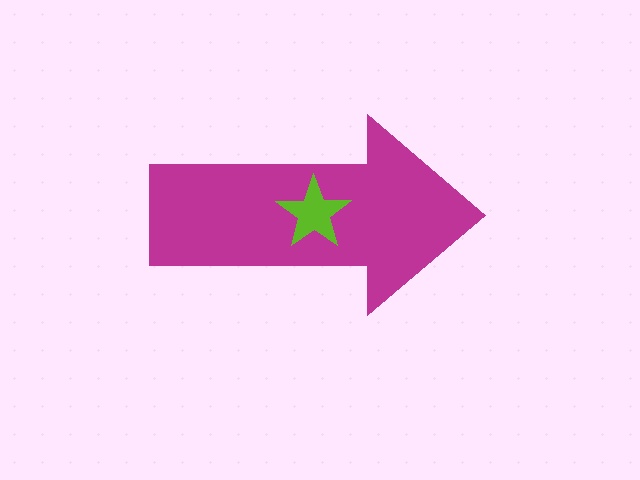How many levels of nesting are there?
2.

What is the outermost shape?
The magenta arrow.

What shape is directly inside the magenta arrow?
The lime star.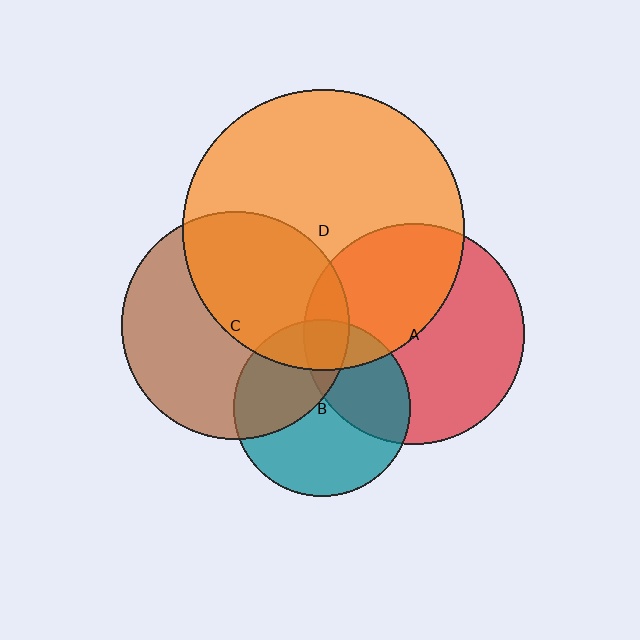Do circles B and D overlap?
Yes.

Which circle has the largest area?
Circle D (orange).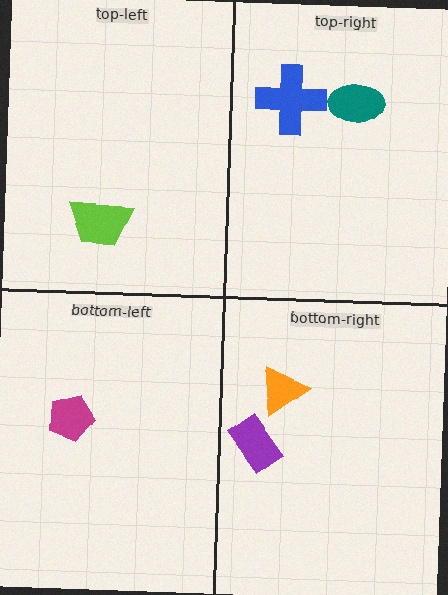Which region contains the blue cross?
The top-right region.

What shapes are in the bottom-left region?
The magenta pentagon.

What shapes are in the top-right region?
The teal ellipse, the blue cross.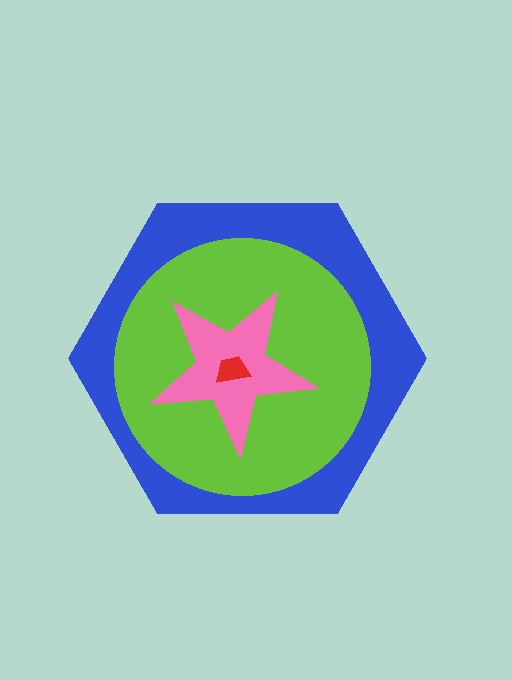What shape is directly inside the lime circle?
The pink star.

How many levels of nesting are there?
4.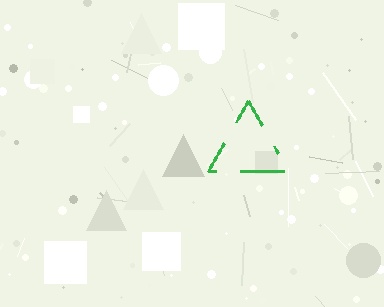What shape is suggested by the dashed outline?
The dashed outline suggests a triangle.